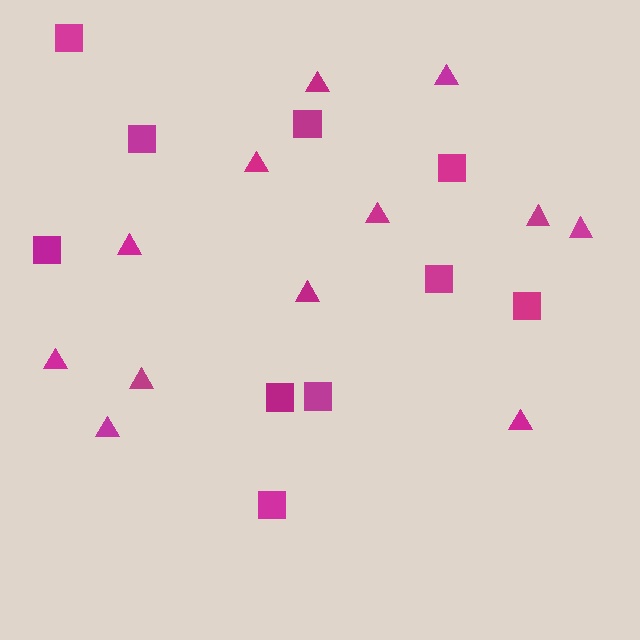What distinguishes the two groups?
There are 2 groups: one group of squares (10) and one group of triangles (12).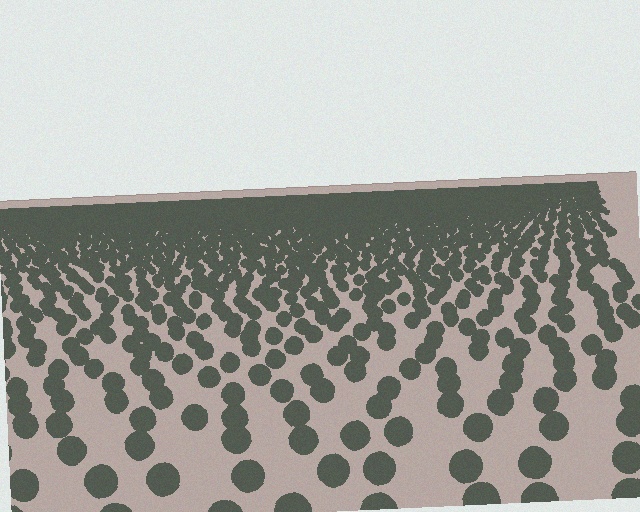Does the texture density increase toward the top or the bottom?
Density increases toward the top.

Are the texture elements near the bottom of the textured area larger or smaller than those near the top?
Larger. Near the bottom, elements are closer to the viewer and appear at a bigger on-screen size.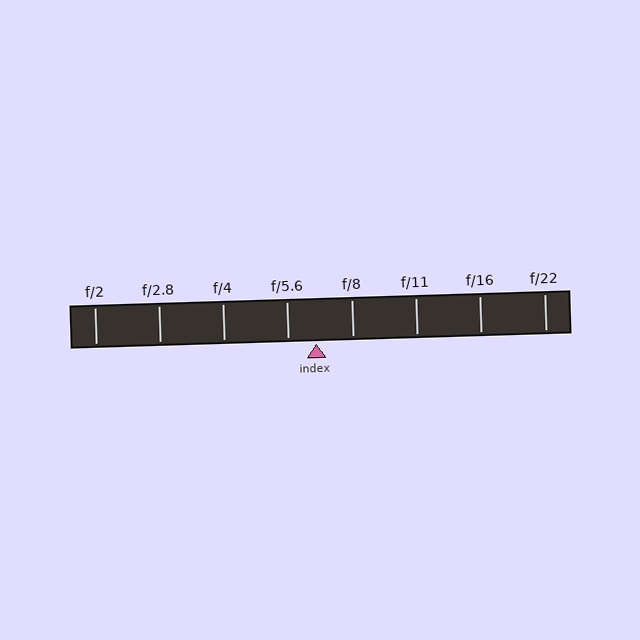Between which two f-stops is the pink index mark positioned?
The index mark is between f/5.6 and f/8.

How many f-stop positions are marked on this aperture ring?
There are 8 f-stop positions marked.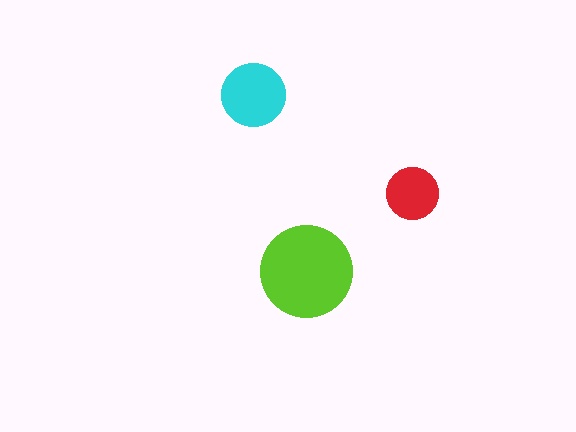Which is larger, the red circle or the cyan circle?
The cyan one.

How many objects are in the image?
There are 3 objects in the image.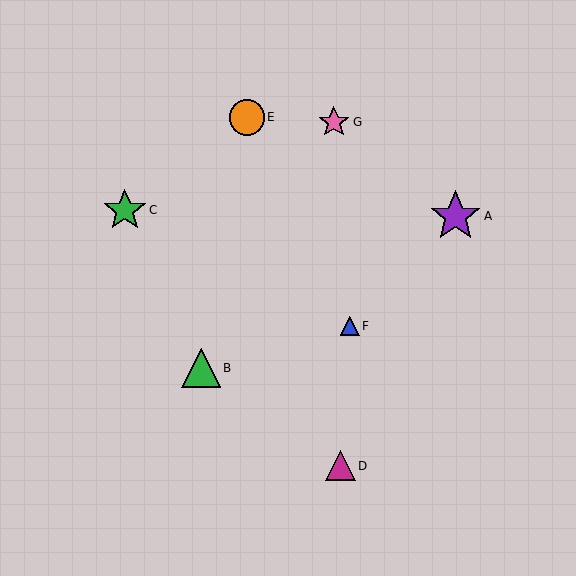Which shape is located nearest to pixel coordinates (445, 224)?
The purple star (labeled A) at (456, 216) is nearest to that location.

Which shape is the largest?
The purple star (labeled A) is the largest.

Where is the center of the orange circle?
The center of the orange circle is at (247, 117).